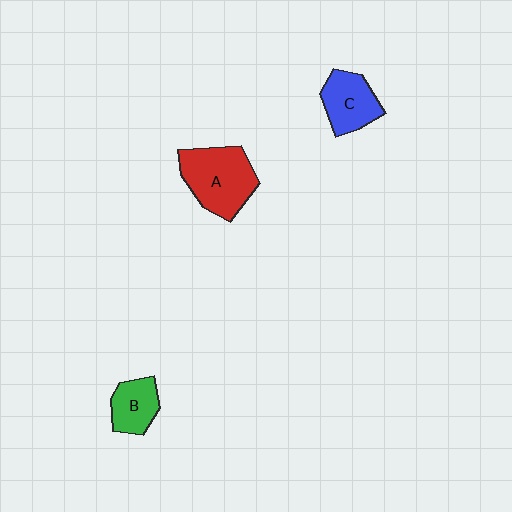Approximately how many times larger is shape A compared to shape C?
Approximately 1.5 times.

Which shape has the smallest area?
Shape B (green).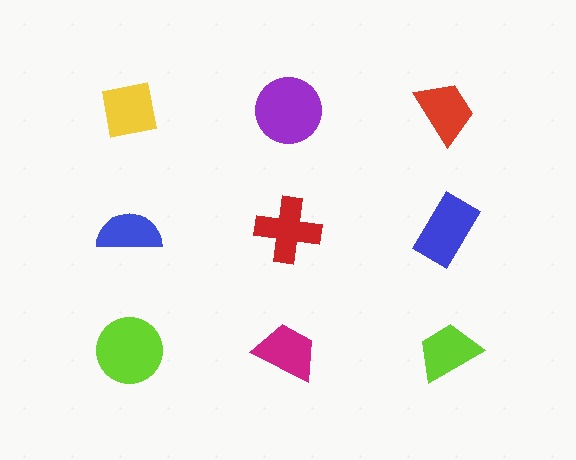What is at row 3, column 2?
A magenta trapezoid.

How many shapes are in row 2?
3 shapes.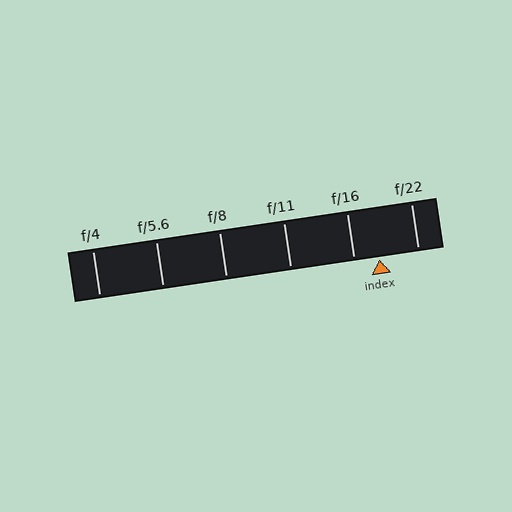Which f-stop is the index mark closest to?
The index mark is closest to f/16.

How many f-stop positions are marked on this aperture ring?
There are 6 f-stop positions marked.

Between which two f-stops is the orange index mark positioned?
The index mark is between f/16 and f/22.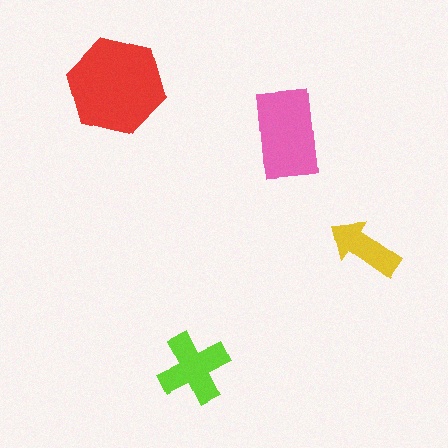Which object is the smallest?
The yellow arrow.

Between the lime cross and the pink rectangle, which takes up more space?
The pink rectangle.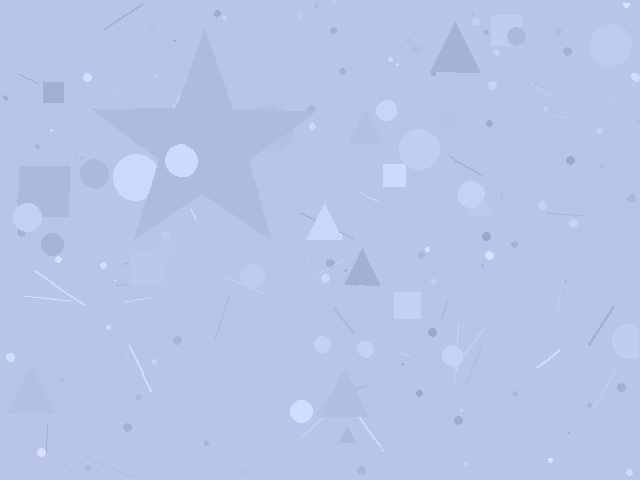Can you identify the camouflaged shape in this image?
The camouflaged shape is a star.